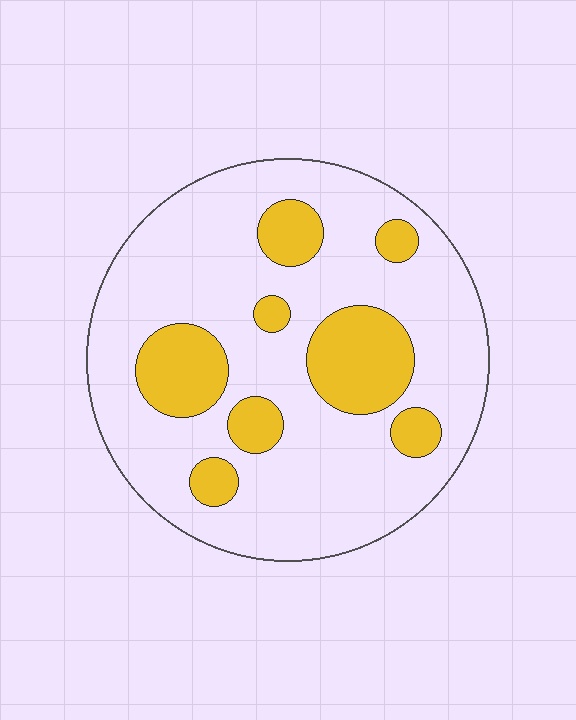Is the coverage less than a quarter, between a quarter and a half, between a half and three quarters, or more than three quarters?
Less than a quarter.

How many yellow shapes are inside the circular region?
8.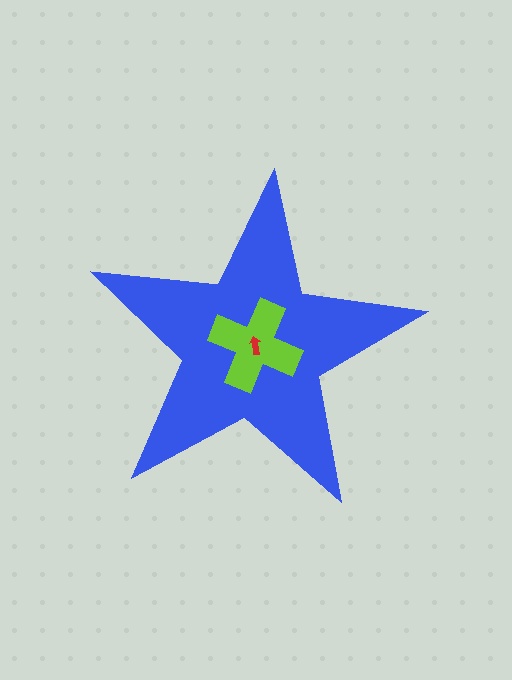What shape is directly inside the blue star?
The lime cross.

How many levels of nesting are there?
3.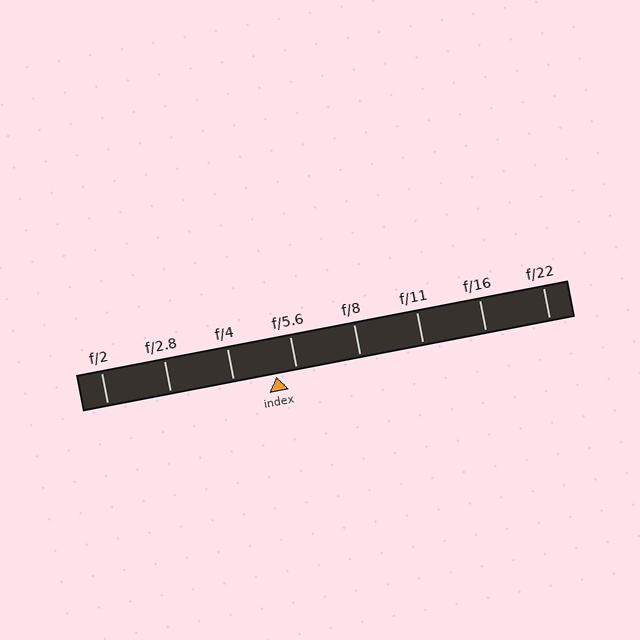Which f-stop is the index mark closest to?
The index mark is closest to f/5.6.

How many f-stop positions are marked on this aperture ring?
There are 8 f-stop positions marked.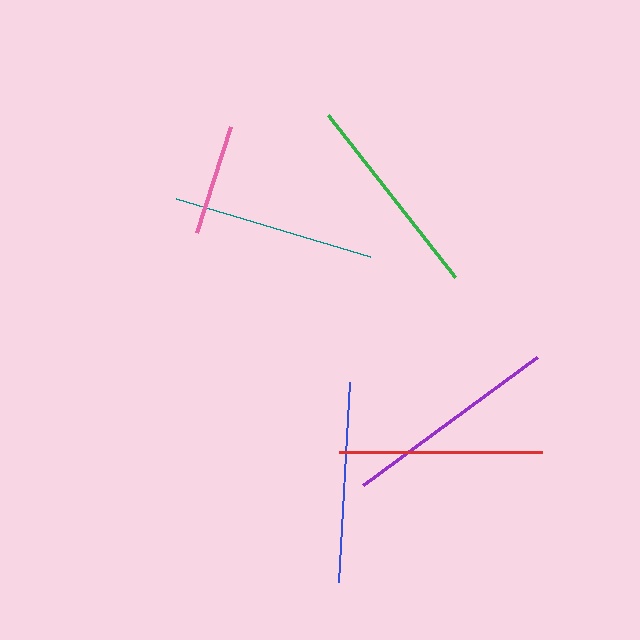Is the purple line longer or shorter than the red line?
The purple line is longer than the red line.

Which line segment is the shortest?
The pink line is the shortest at approximately 111 pixels.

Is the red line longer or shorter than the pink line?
The red line is longer than the pink line.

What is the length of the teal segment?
The teal segment is approximately 203 pixels long.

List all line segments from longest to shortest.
From longest to shortest: purple, green, red, teal, blue, pink.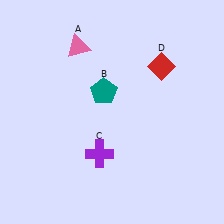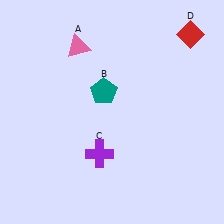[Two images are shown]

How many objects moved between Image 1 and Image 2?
1 object moved between the two images.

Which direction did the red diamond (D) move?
The red diamond (D) moved up.